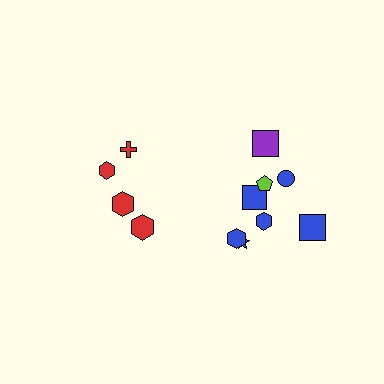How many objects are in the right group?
There are 8 objects.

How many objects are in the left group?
There are 4 objects.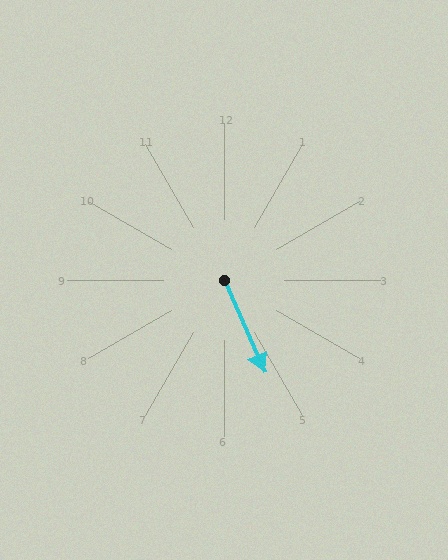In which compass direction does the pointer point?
Southeast.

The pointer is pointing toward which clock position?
Roughly 5 o'clock.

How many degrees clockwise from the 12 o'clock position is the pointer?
Approximately 156 degrees.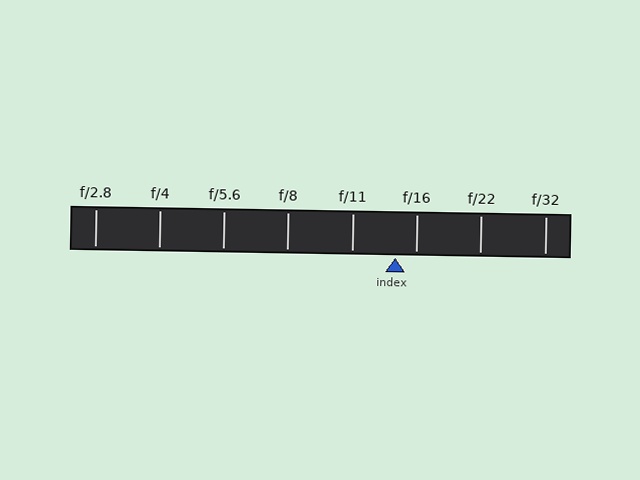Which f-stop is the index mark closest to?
The index mark is closest to f/16.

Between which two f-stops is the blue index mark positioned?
The index mark is between f/11 and f/16.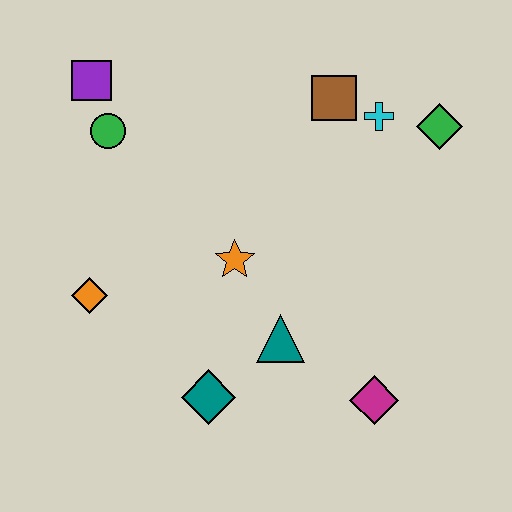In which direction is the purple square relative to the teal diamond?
The purple square is above the teal diamond.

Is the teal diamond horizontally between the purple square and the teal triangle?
Yes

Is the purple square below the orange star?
No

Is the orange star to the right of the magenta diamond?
No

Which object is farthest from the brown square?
The teal diamond is farthest from the brown square.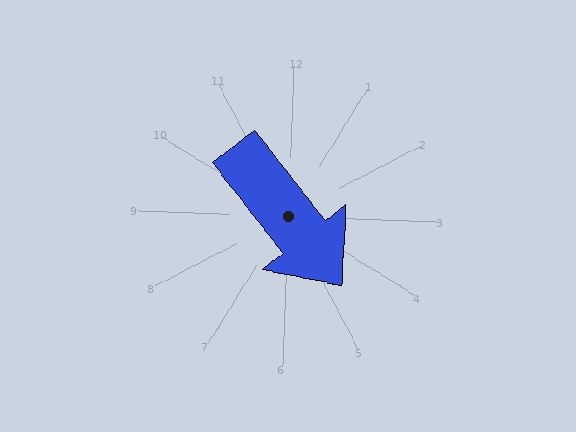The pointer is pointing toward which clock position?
Roughly 5 o'clock.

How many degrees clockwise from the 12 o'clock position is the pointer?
Approximately 140 degrees.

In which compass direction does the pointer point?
Southeast.